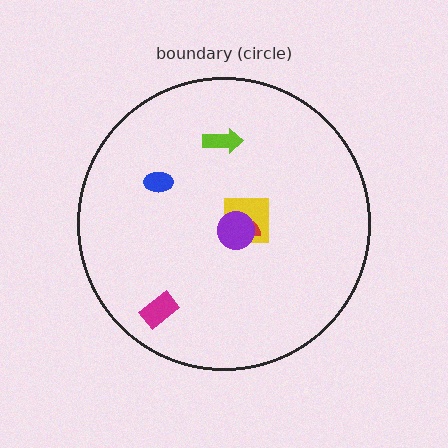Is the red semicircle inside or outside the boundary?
Inside.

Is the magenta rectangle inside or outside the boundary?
Inside.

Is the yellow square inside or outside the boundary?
Inside.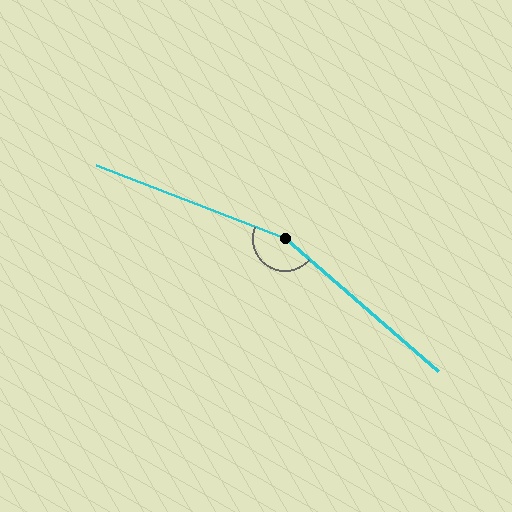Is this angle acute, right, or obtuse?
It is obtuse.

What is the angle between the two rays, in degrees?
Approximately 160 degrees.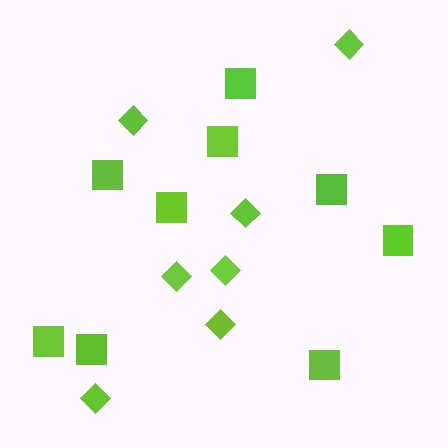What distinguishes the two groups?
There are 2 groups: one group of squares (9) and one group of diamonds (7).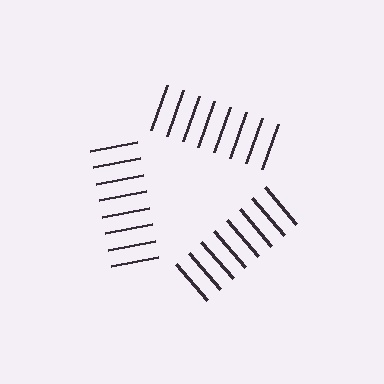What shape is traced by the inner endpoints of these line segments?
An illusory triangle — the line segments terminate on its edges but no continuous stroke is drawn.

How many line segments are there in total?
24 — 8 along each of the 3 edges.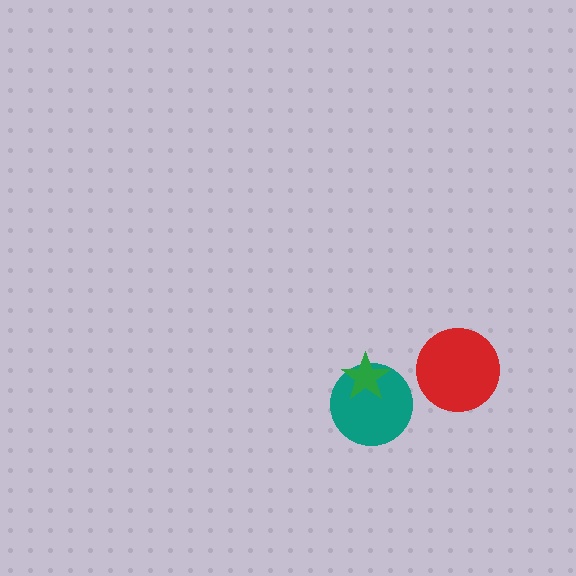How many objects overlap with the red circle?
0 objects overlap with the red circle.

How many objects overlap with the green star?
1 object overlaps with the green star.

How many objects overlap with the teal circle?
1 object overlaps with the teal circle.